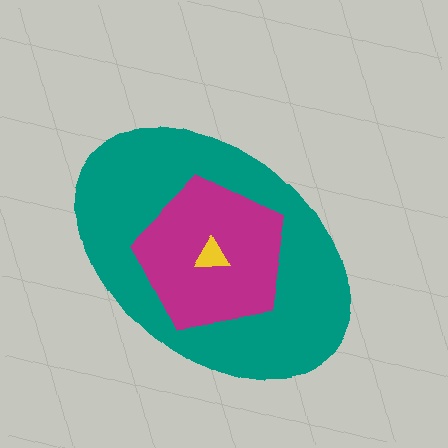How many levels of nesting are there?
3.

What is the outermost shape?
The teal ellipse.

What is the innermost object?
The yellow triangle.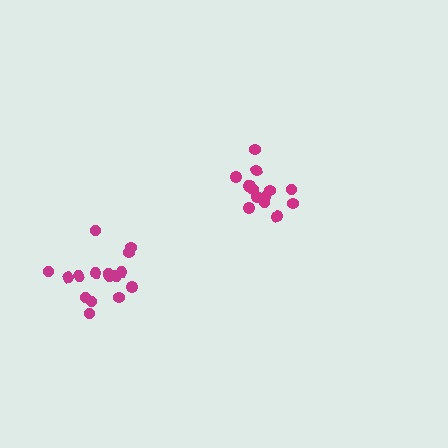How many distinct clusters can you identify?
There are 2 distinct clusters.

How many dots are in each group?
Group 1: 14 dots, Group 2: 16 dots (30 total).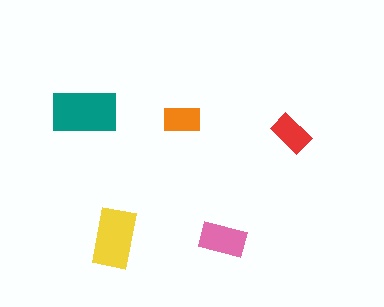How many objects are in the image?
There are 5 objects in the image.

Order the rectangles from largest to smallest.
the teal one, the yellow one, the pink one, the red one, the orange one.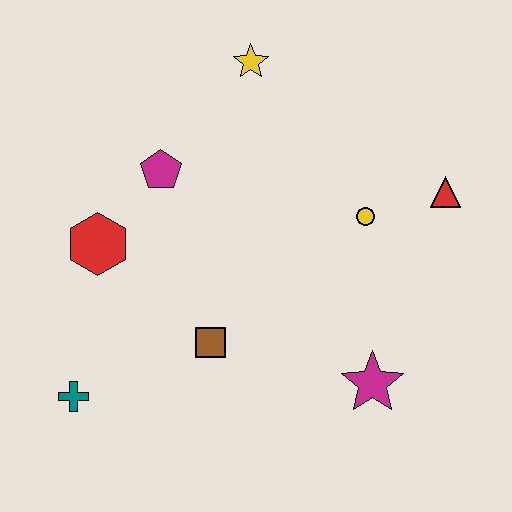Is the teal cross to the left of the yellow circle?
Yes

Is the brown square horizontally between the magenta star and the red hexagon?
Yes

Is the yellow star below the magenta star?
No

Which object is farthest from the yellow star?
The teal cross is farthest from the yellow star.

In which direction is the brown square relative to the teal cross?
The brown square is to the right of the teal cross.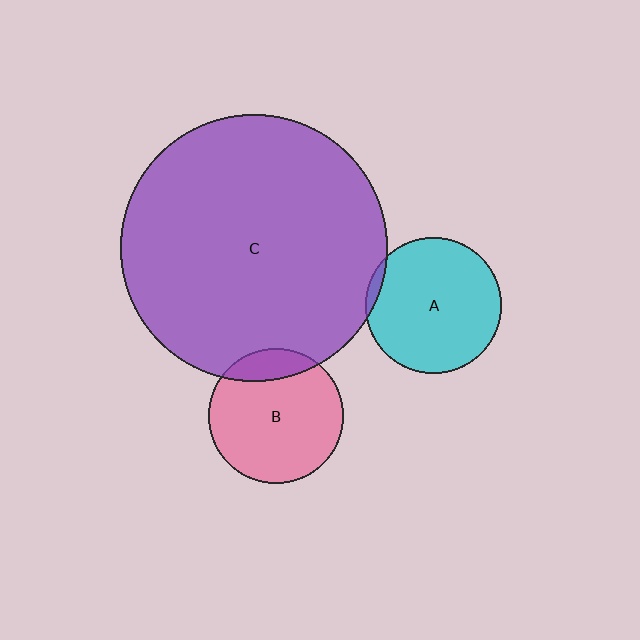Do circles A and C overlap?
Yes.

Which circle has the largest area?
Circle C (purple).